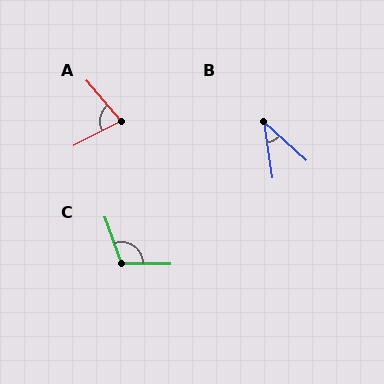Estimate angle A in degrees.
Approximately 77 degrees.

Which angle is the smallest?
B, at approximately 39 degrees.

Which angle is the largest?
C, at approximately 110 degrees.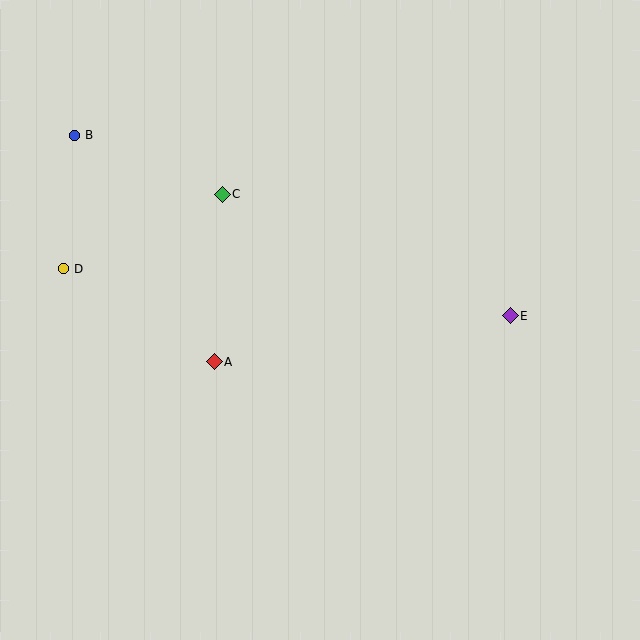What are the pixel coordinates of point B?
Point B is at (75, 135).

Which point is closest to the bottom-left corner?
Point A is closest to the bottom-left corner.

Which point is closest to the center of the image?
Point A at (214, 362) is closest to the center.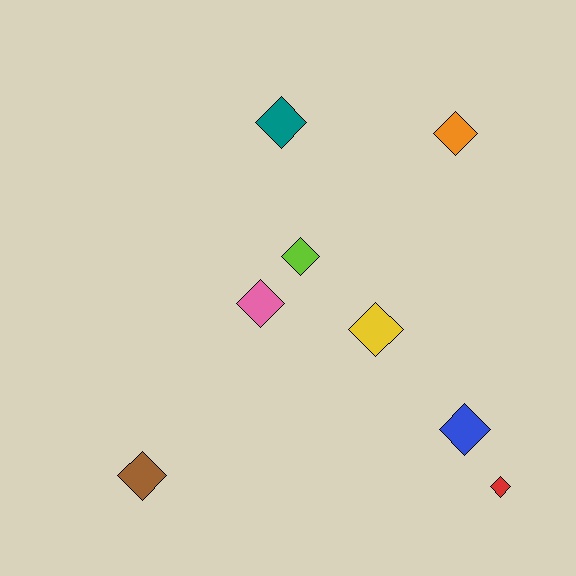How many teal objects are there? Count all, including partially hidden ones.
There is 1 teal object.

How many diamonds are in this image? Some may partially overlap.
There are 8 diamonds.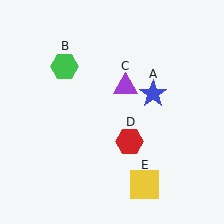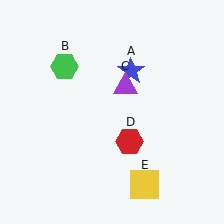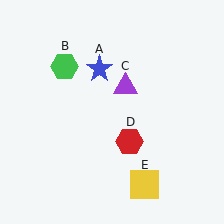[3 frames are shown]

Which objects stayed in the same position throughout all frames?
Green hexagon (object B) and purple triangle (object C) and red hexagon (object D) and yellow square (object E) remained stationary.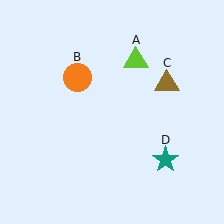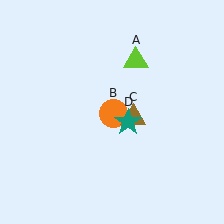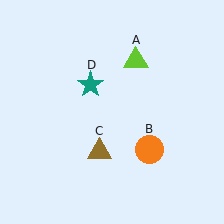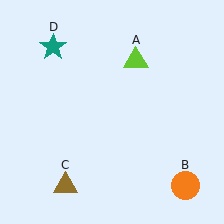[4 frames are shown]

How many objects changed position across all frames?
3 objects changed position: orange circle (object B), brown triangle (object C), teal star (object D).